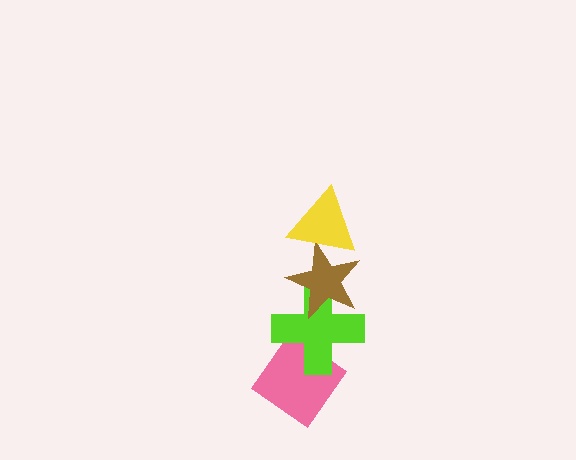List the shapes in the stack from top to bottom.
From top to bottom: the yellow triangle, the brown star, the lime cross, the pink diamond.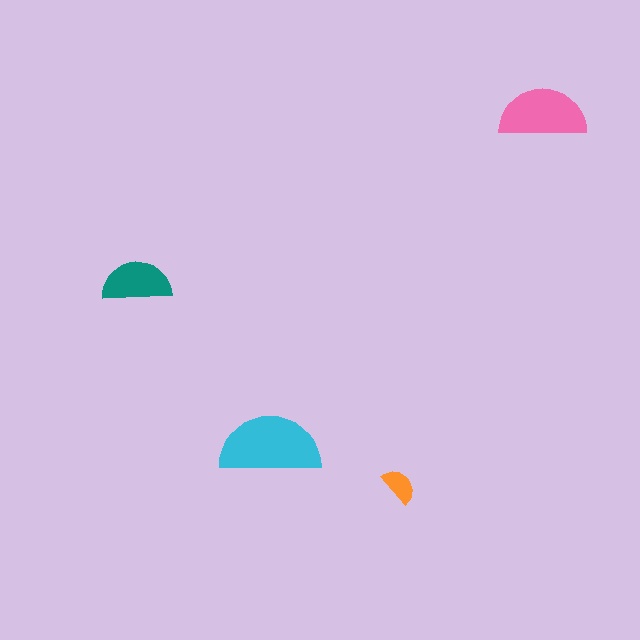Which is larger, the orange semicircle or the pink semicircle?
The pink one.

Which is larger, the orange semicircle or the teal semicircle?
The teal one.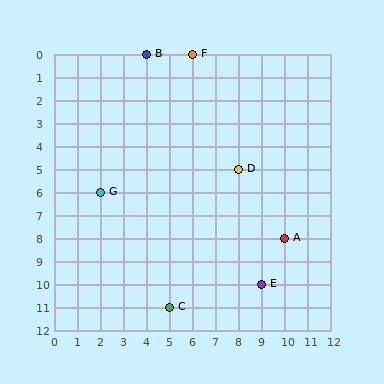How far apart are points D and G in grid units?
Points D and G are 6 columns and 1 row apart (about 6.1 grid units diagonally).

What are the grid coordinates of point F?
Point F is at grid coordinates (6, 0).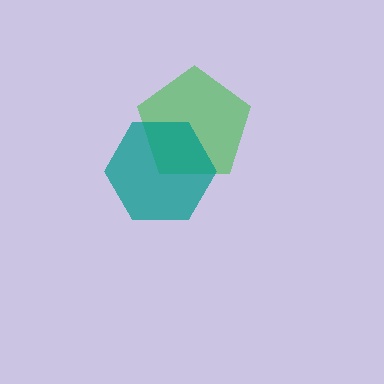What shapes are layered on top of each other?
The layered shapes are: a green pentagon, a teal hexagon.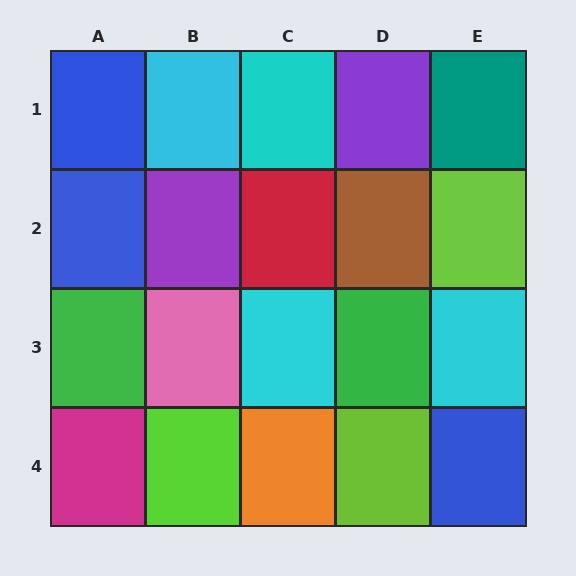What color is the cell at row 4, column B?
Lime.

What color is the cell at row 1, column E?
Teal.